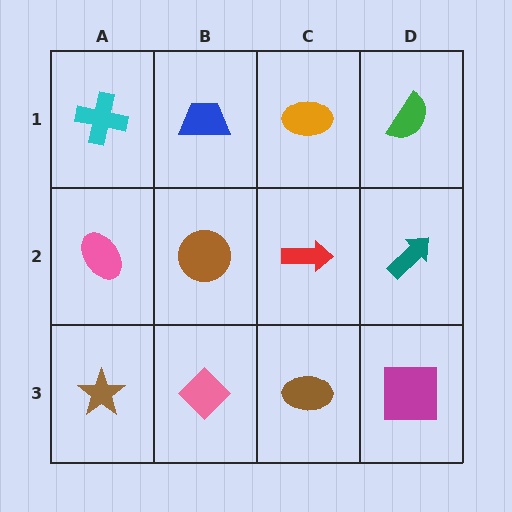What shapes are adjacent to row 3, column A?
A pink ellipse (row 2, column A), a pink diamond (row 3, column B).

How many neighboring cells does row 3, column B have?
3.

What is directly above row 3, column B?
A brown circle.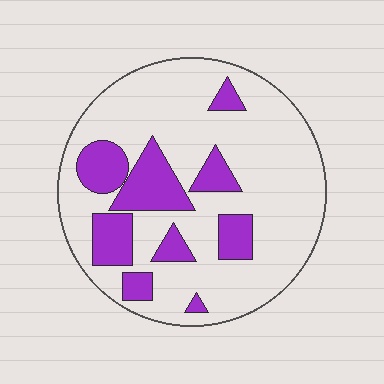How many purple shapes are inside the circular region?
9.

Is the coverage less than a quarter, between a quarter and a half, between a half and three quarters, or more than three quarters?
Less than a quarter.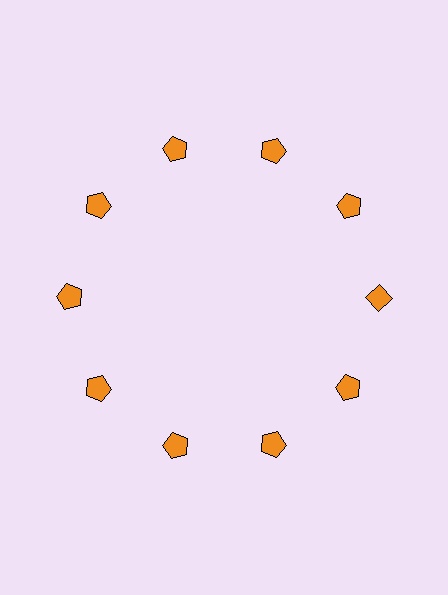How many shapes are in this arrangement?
There are 10 shapes arranged in a ring pattern.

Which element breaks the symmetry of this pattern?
The orange diamond at roughly the 3 o'clock position breaks the symmetry. All other shapes are orange pentagons.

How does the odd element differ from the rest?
It has a different shape: diamond instead of pentagon.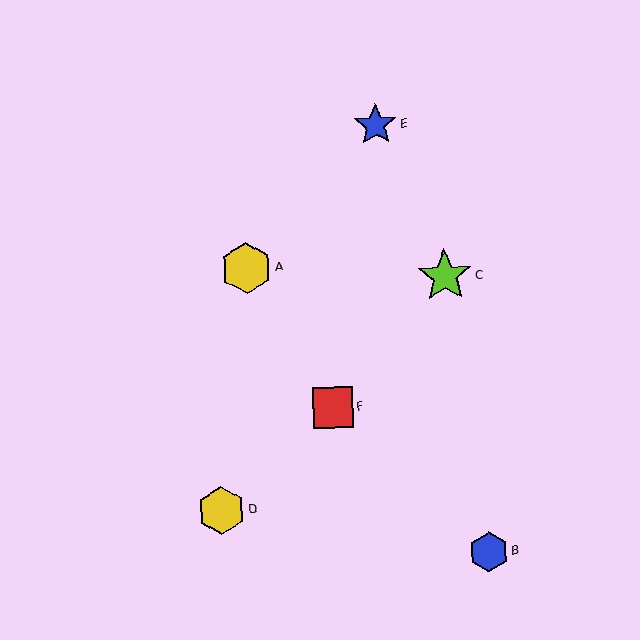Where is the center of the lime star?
The center of the lime star is at (445, 276).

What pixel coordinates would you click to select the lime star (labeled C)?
Click at (445, 276) to select the lime star C.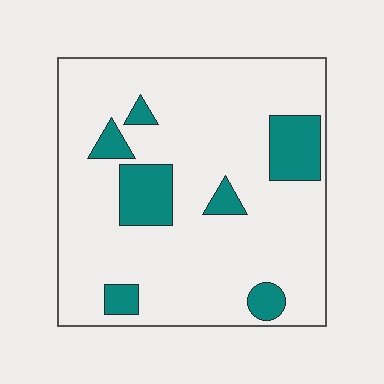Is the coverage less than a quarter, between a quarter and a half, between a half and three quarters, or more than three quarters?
Less than a quarter.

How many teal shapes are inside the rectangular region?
7.